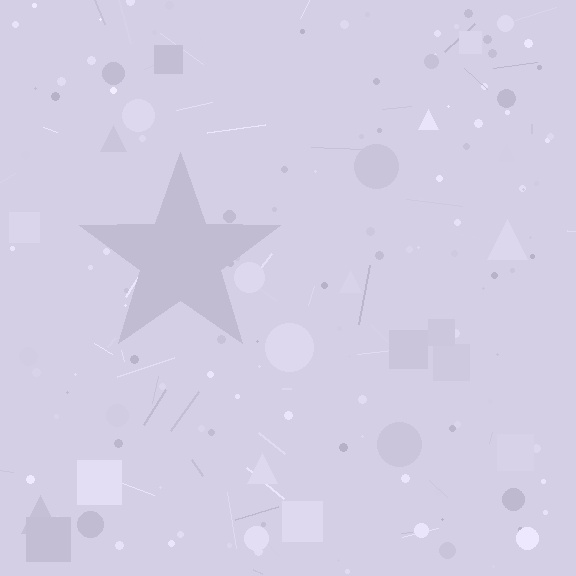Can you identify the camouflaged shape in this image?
The camouflaged shape is a star.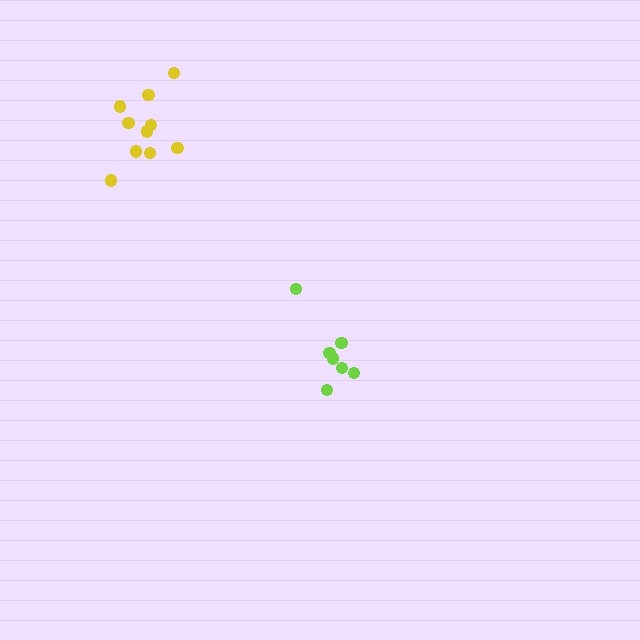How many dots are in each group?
Group 1: 10 dots, Group 2: 7 dots (17 total).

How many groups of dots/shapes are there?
There are 2 groups.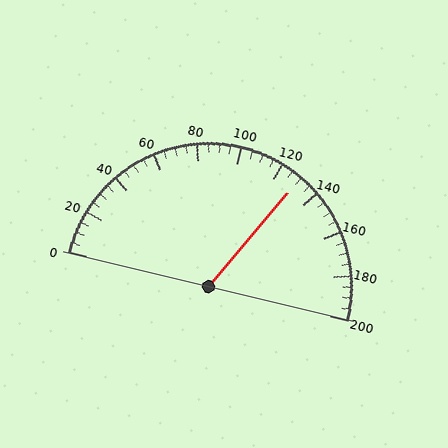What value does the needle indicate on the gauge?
The needle indicates approximately 130.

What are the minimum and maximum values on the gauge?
The gauge ranges from 0 to 200.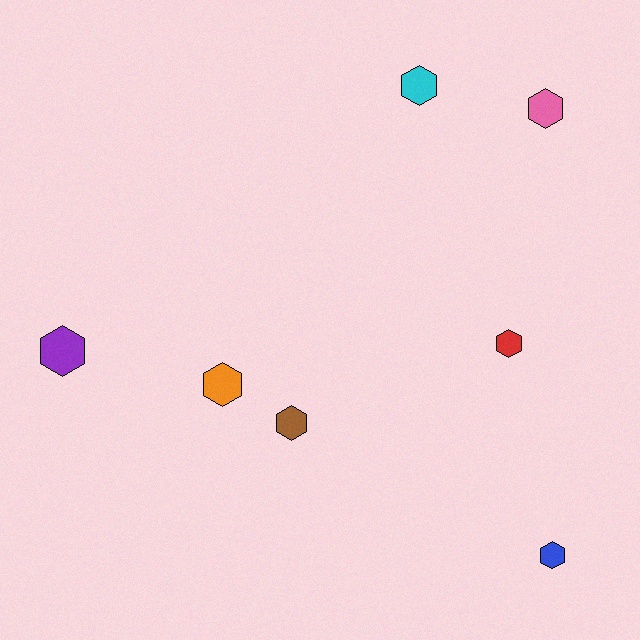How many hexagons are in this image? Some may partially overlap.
There are 7 hexagons.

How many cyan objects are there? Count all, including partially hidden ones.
There is 1 cyan object.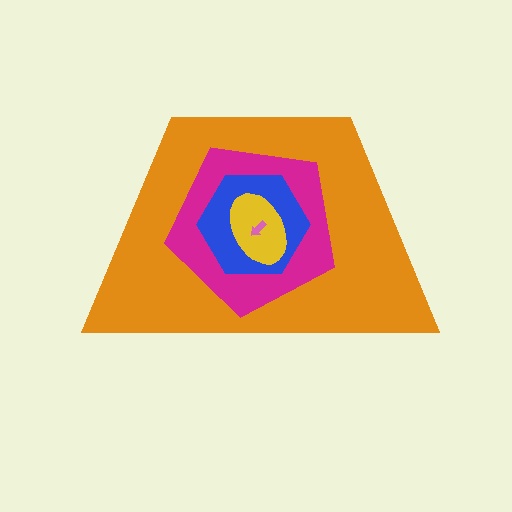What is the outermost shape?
The orange trapezoid.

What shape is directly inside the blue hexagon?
The yellow ellipse.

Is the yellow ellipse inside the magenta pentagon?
Yes.